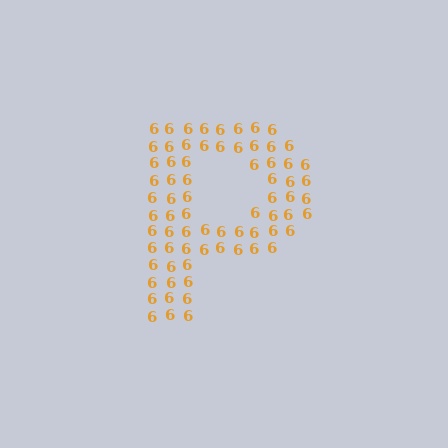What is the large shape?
The large shape is the letter P.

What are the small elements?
The small elements are digit 6's.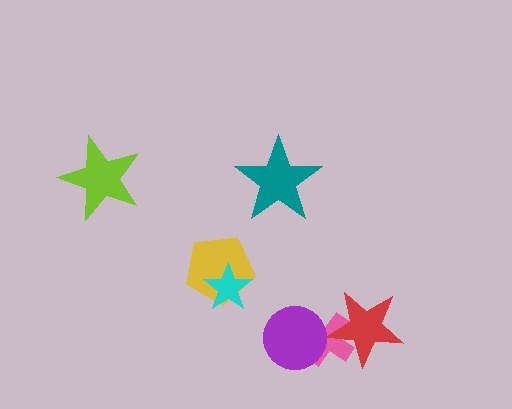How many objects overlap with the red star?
1 object overlaps with the red star.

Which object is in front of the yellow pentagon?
The cyan star is in front of the yellow pentagon.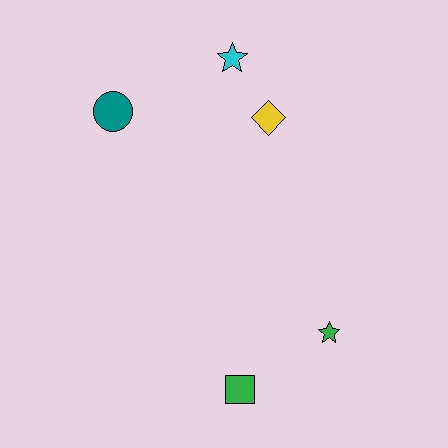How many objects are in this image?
There are 5 objects.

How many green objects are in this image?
There are 2 green objects.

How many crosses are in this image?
There are no crosses.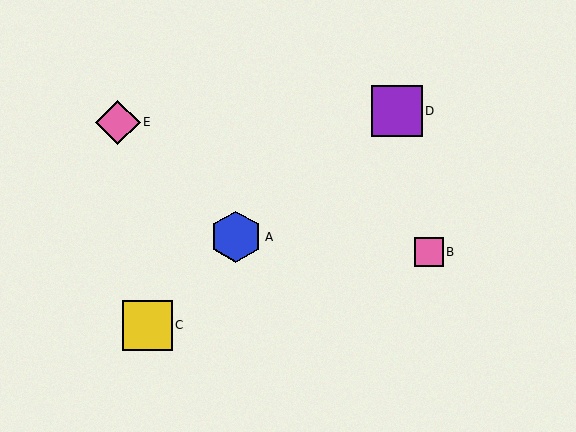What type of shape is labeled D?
Shape D is a purple square.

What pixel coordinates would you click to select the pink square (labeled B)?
Click at (429, 252) to select the pink square B.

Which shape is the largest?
The blue hexagon (labeled A) is the largest.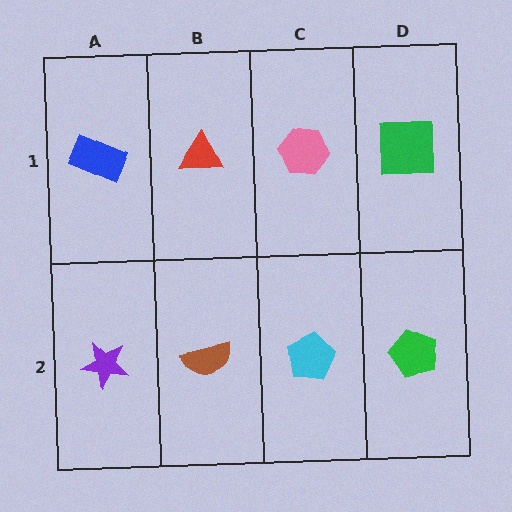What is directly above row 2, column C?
A pink hexagon.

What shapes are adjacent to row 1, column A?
A purple star (row 2, column A), a red triangle (row 1, column B).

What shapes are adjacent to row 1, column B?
A brown semicircle (row 2, column B), a blue rectangle (row 1, column A), a pink hexagon (row 1, column C).